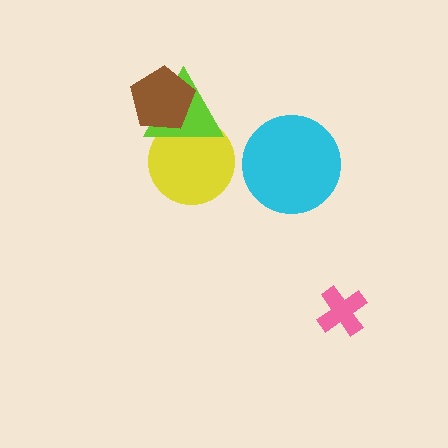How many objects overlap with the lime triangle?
2 objects overlap with the lime triangle.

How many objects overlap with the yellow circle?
2 objects overlap with the yellow circle.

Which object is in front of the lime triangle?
The brown pentagon is in front of the lime triangle.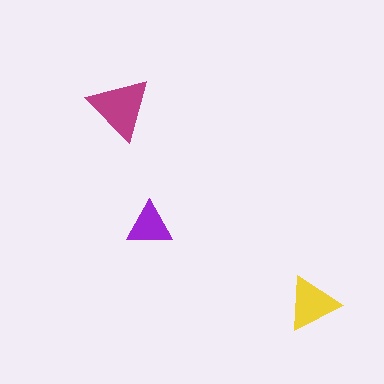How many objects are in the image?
There are 3 objects in the image.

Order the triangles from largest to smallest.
the magenta one, the yellow one, the purple one.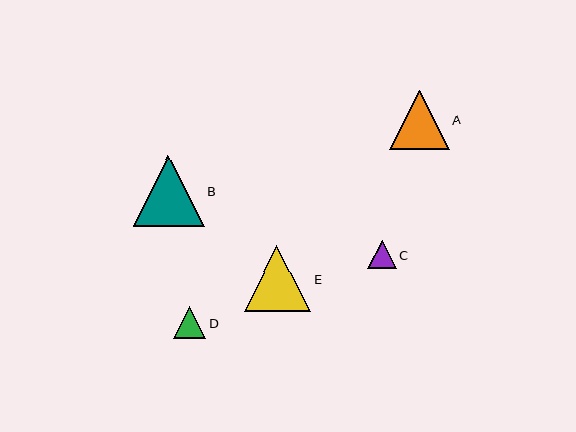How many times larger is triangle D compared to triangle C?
Triangle D is approximately 1.1 times the size of triangle C.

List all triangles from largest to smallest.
From largest to smallest: B, E, A, D, C.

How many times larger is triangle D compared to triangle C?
Triangle D is approximately 1.1 times the size of triangle C.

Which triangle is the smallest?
Triangle C is the smallest with a size of approximately 28 pixels.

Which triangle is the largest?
Triangle B is the largest with a size of approximately 71 pixels.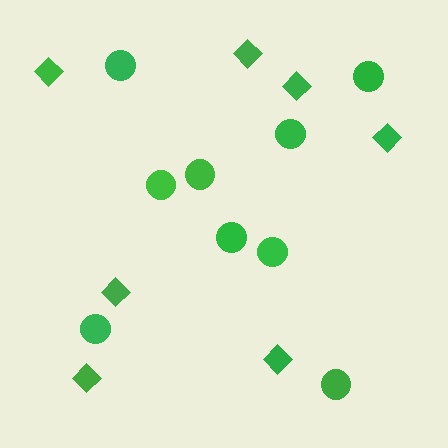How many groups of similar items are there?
There are 2 groups: one group of circles (9) and one group of diamonds (7).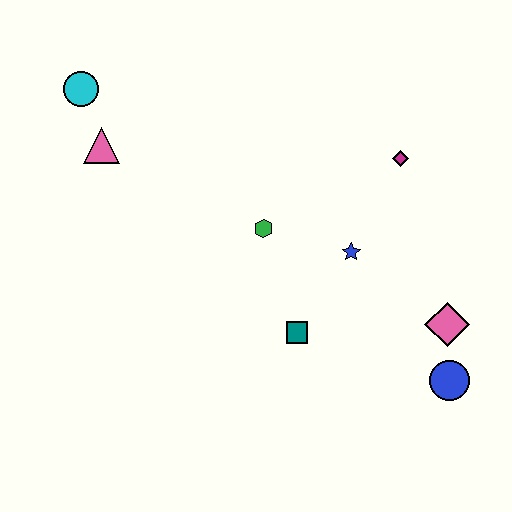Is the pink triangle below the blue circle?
No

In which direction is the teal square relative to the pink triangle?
The teal square is to the right of the pink triangle.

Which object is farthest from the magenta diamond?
The cyan circle is farthest from the magenta diamond.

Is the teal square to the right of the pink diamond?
No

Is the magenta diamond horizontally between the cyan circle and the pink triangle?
No